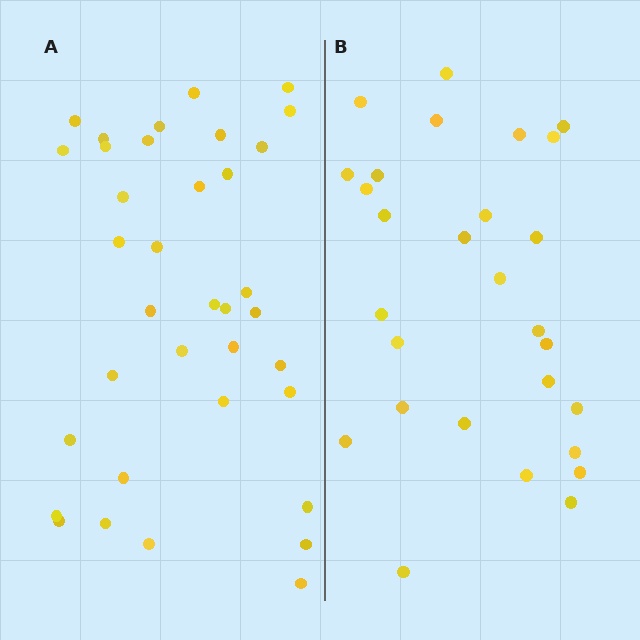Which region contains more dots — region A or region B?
Region A (the left region) has more dots.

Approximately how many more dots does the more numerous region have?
Region A has roughly 8 or so more dots than region B.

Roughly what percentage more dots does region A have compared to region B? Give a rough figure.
About 30% more.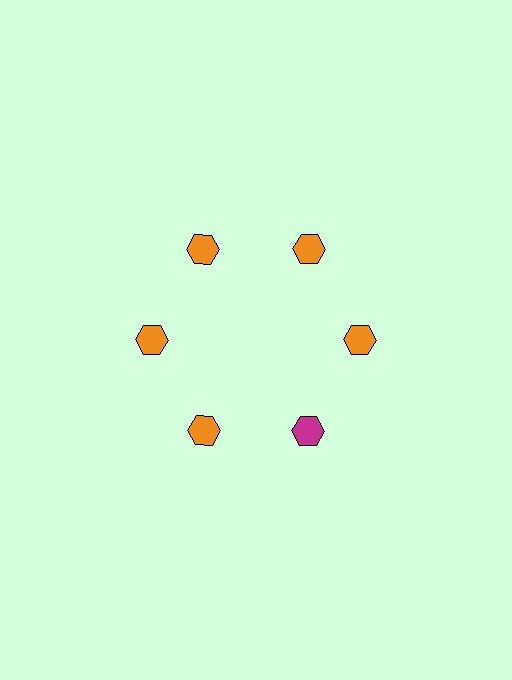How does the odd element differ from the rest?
It has a different color: magenta instead of orange.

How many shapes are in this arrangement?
There are 6 shapes arranged in a ring pattern.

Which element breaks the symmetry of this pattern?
The magenta hexagon at roughly the 5 o'clock position breaks the symmetry. All other shapes are orange hexagons.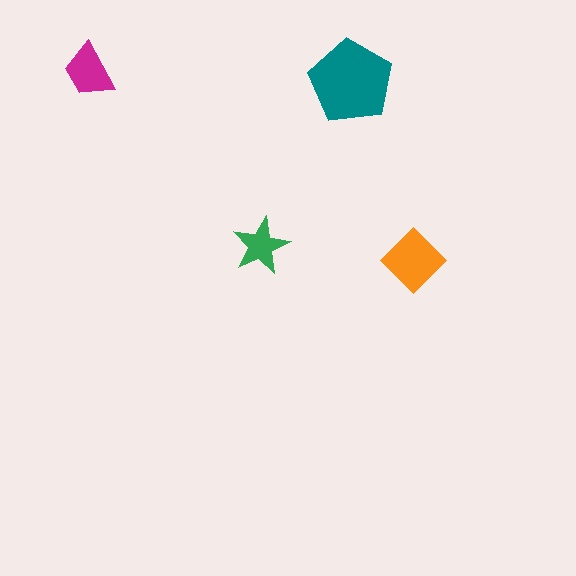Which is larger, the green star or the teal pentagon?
The teal pentagon.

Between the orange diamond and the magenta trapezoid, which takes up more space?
The orange diamond.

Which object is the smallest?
The green star.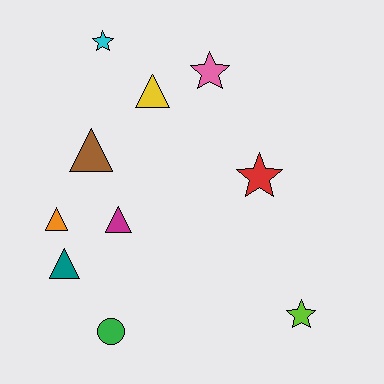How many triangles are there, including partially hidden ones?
There are 5 triangles.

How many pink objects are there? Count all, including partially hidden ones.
There is 1 pink object.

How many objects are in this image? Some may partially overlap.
There are 10 objects.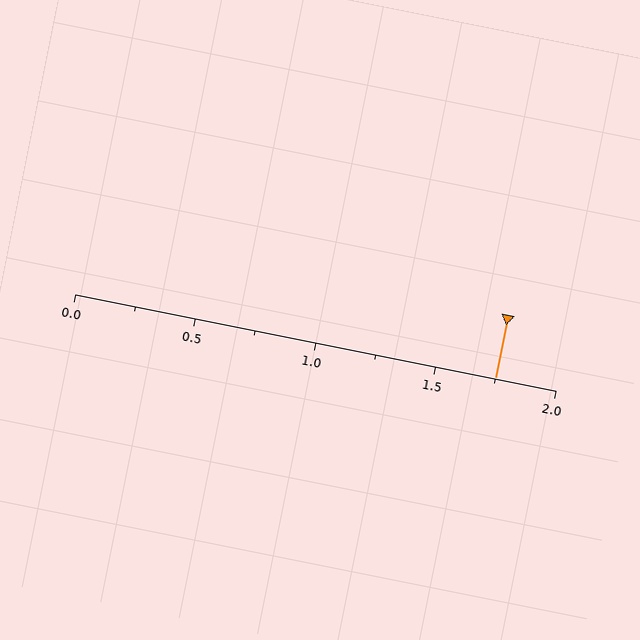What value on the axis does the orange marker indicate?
The marker indicates approximately 1.75.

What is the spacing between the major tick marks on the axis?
The major ticks are spaced 0.5 apart.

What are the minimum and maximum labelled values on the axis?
The axis runs from 0.0 to 2.0.